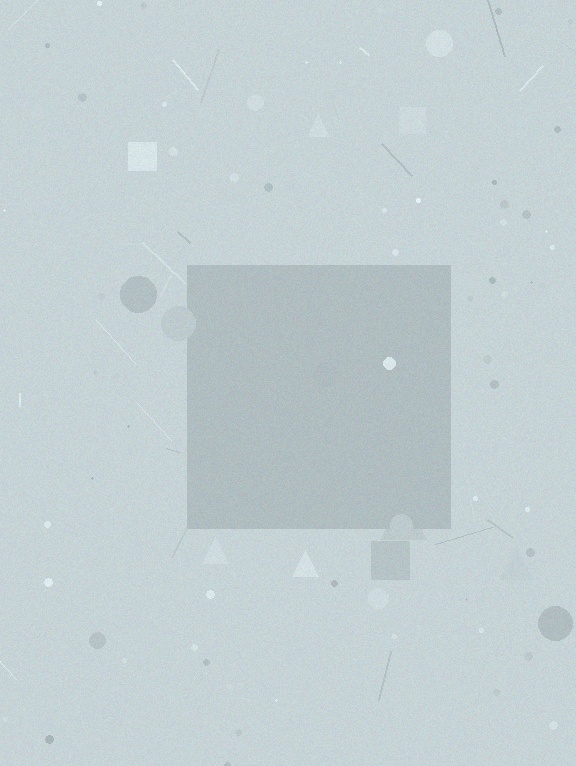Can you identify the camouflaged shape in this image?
The camouflaged shape is a square.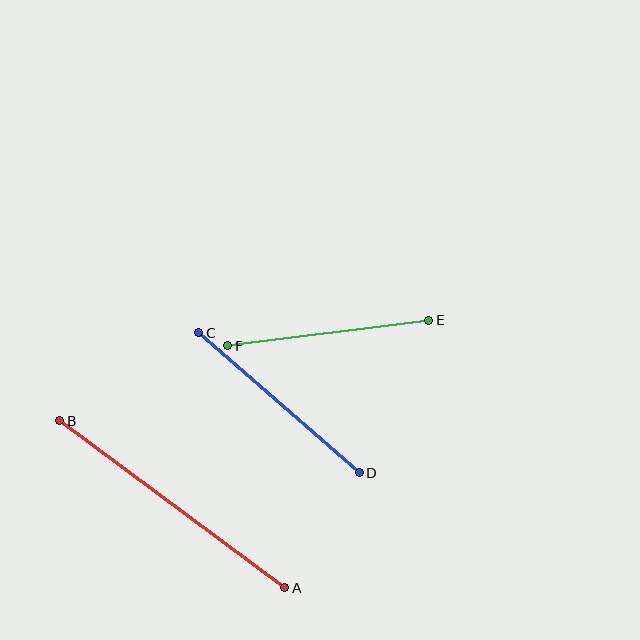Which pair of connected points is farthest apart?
Points A and B are farthest apart.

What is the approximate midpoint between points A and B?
The midpoint is at approximately (172, 504) pixels.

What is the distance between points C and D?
The distance is approximately 213 pixels.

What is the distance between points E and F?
The distance is approximately 203 pixels.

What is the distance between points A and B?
The distance is approximately 280 pixels.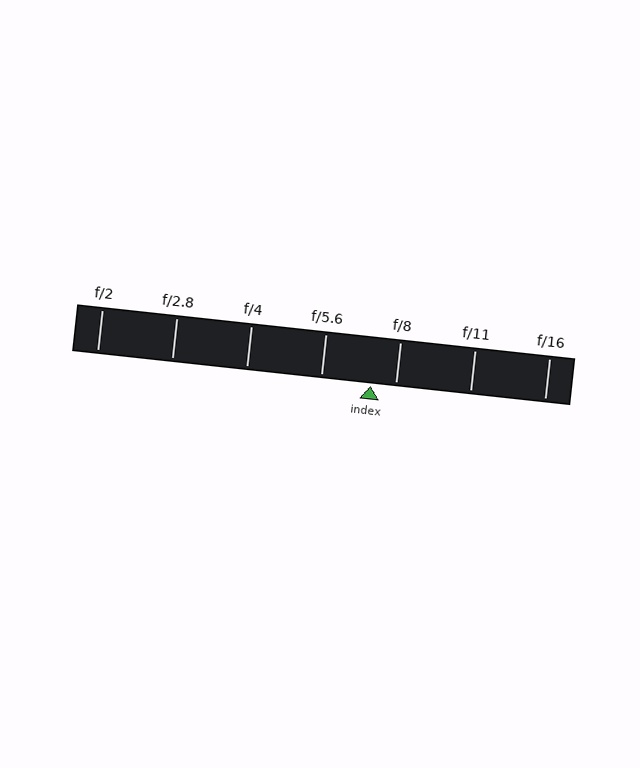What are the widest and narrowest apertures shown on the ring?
The widest aperture shown is f/2 and the narrowest is f/16.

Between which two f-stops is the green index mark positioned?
The index mark is between f/5.6 and f/8.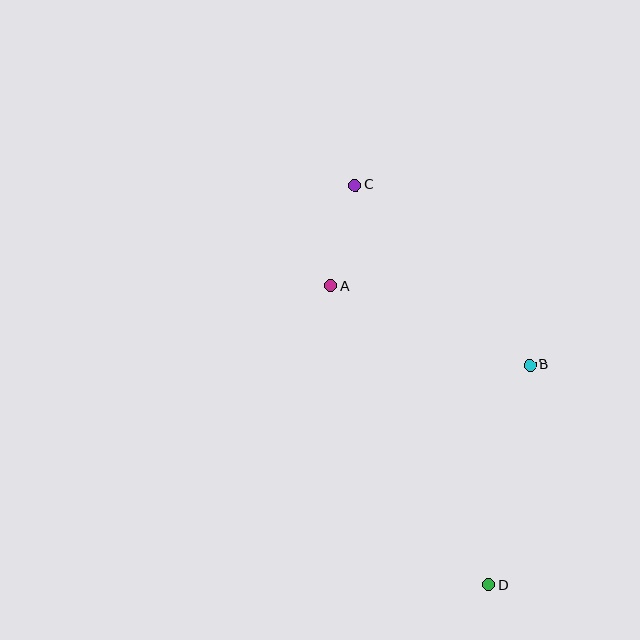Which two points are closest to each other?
Points A and C are closest to each other.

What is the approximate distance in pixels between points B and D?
The distance between B and D is approximately 224 pixels.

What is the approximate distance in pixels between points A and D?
The distance between A and D is approximately 339 pixels.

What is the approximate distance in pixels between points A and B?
The distance between A and B is approximately 214 pixels.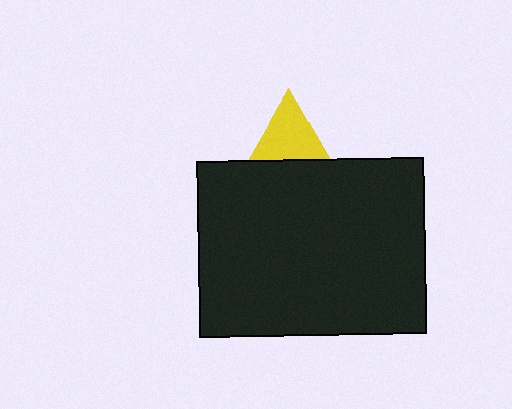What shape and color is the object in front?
The object in front is a black rectangle.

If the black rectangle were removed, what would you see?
You would see the complete yellow triangle.